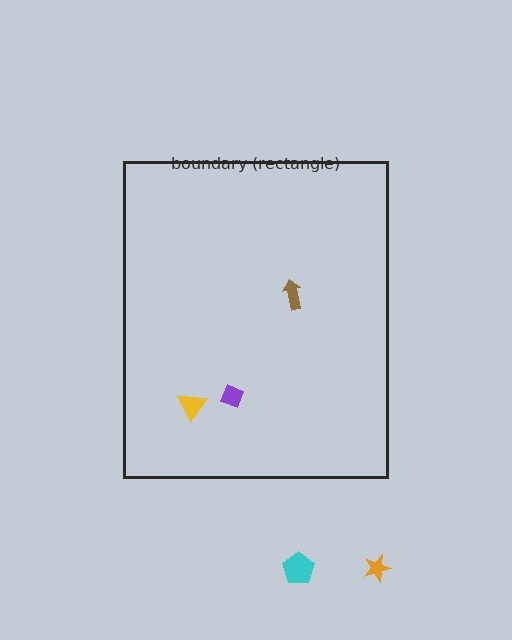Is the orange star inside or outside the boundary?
Outside.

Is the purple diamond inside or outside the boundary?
Inside.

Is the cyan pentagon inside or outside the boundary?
Outside.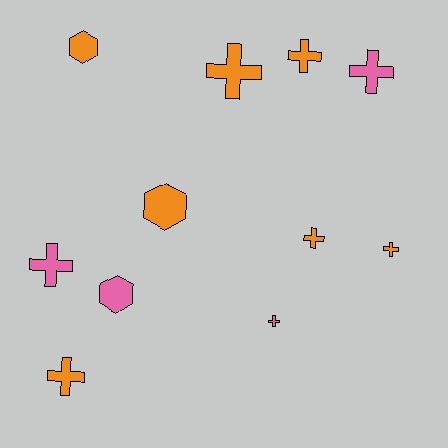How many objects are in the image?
There are 11 objects.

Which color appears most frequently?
Orange, with 7 objects.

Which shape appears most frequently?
Cross, with 8 objects.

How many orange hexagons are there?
There are 2 orange hexagons.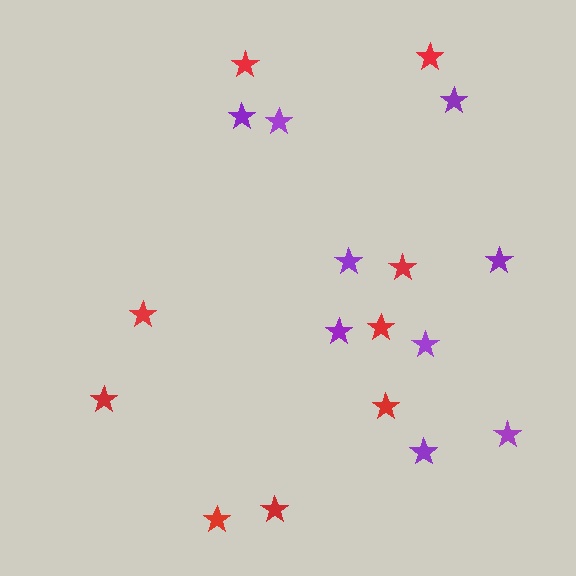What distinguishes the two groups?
There are 2 groups: one group of red stars (9) and one group of purple stars (9).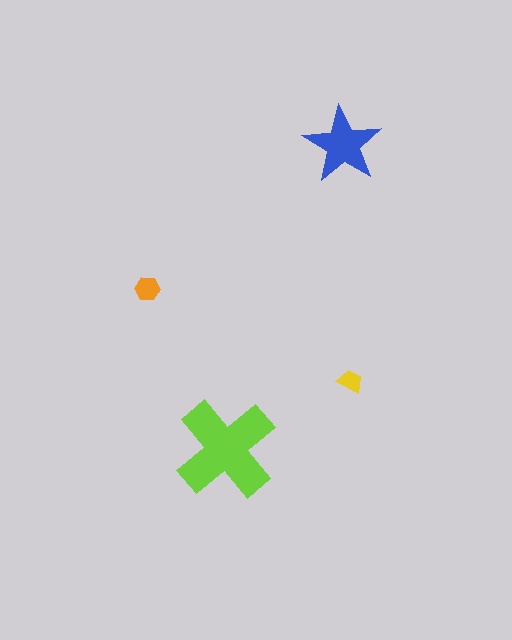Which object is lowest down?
The lime cross is bottommost.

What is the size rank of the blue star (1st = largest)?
2nd.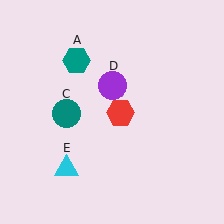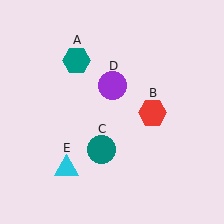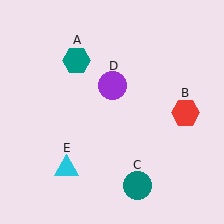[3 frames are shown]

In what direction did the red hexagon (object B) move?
The red hexagon (object B) moved right.